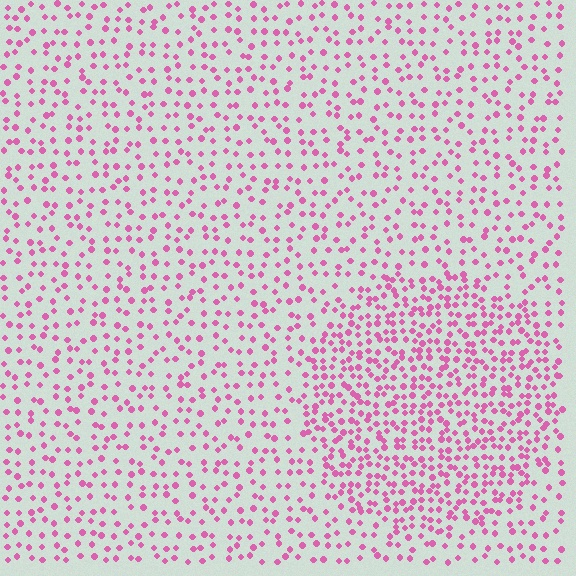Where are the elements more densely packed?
The elements are more densely packed inside the circle boundary.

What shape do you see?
I see a circle.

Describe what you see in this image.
The image contains small pink elements arranged at two different densities. A circle-shaped region is visible where the elements are more densely packed than the surrounding area.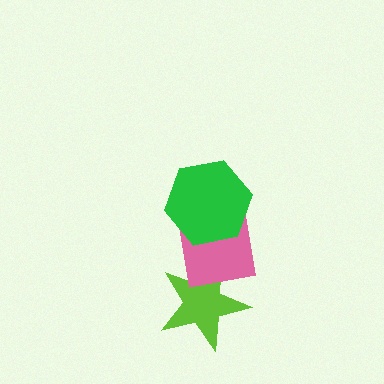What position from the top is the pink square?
The pink square is 2nd from the top.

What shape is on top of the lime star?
The pink square is on top of the lime star.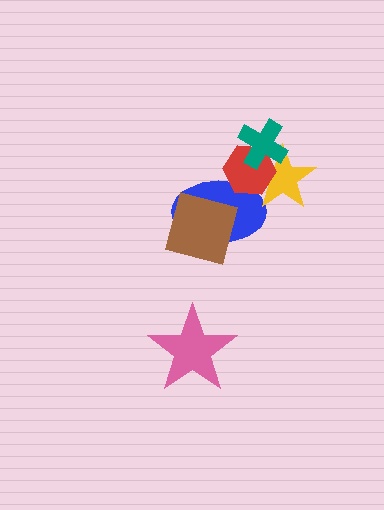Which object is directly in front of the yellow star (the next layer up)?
The red hexagon is directly in front of the yellow star.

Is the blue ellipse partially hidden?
Yes, it is partially covered by another shape.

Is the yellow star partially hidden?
Yes, it is partially covered by another shape.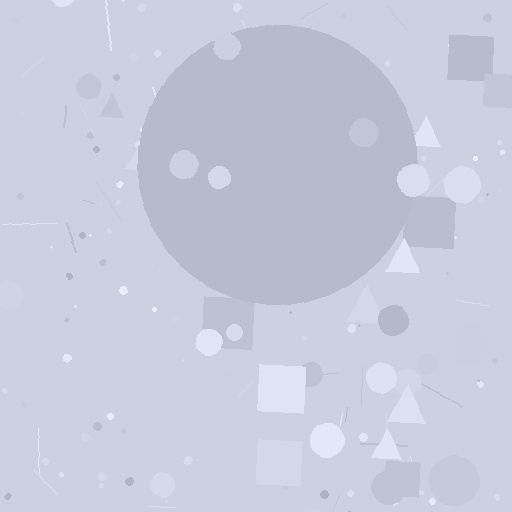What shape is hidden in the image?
A circle is hidden in the image.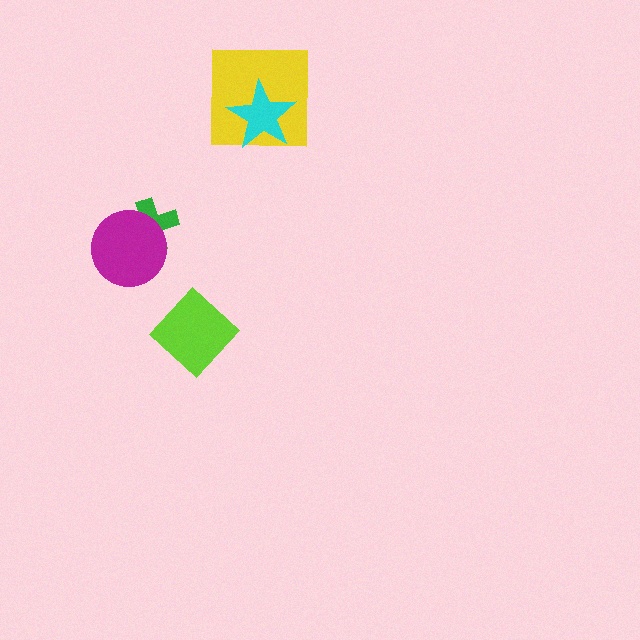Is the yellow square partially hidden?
Yes, it is partially covered by another shape.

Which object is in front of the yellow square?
The cyan star is in front of the yellow square.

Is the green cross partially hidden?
Yes, it is partially covered by another shape.